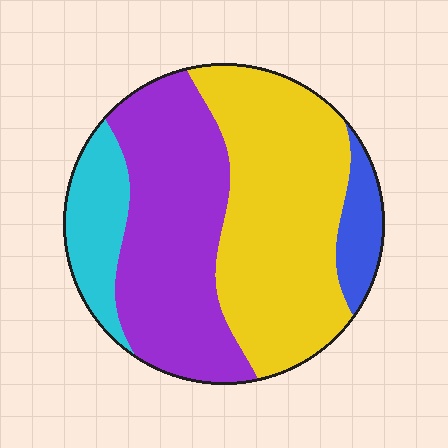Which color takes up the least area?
Blue, at roughly 5%.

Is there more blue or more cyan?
Cyan.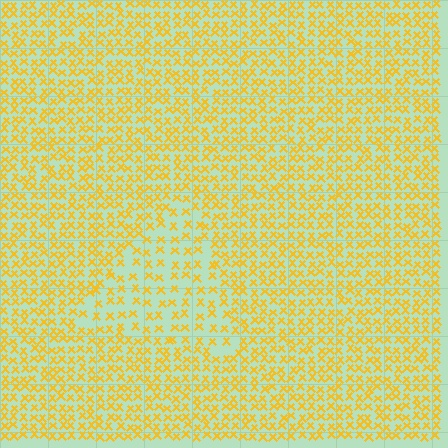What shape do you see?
I see a triangle.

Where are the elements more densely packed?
The elements are more densely packed outside the triangle boundary.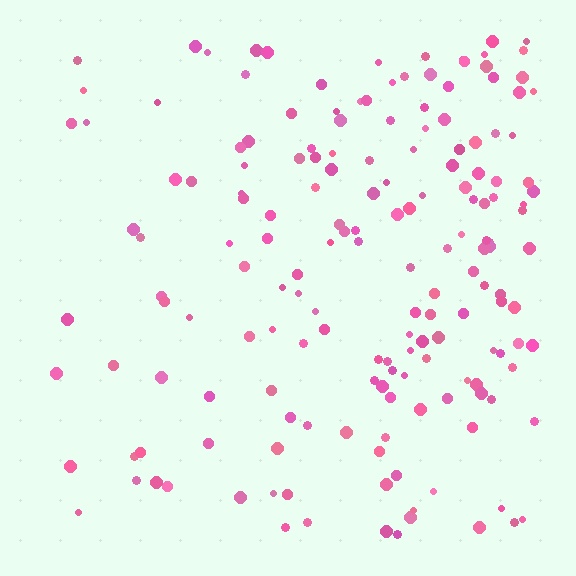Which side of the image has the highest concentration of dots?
The right.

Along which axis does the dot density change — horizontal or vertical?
Horizontal.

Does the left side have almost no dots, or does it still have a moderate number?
Still a moderate number, just noticeably fewer than the right.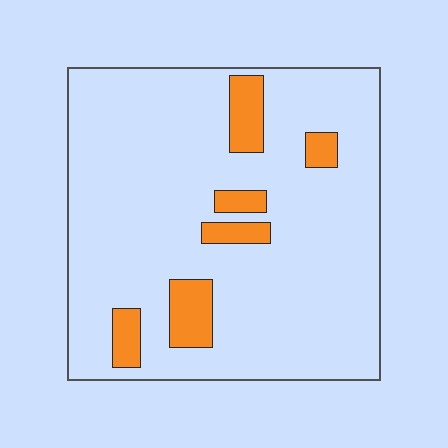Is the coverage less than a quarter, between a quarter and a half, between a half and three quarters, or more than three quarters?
Less than a quarter.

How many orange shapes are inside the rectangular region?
6.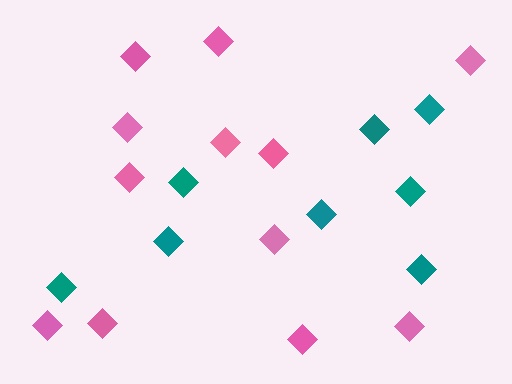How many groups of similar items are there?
There are 2 groups: one group of pink diamonds (12) and one group of teal diamonds (8).